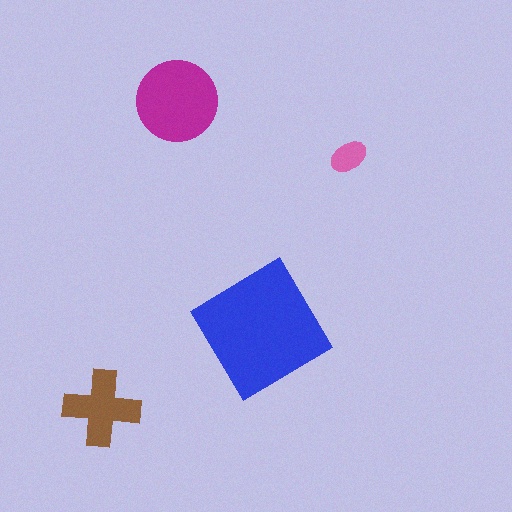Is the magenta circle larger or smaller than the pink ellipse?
Larger.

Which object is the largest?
The blue diamond.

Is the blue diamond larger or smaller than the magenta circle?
Larger.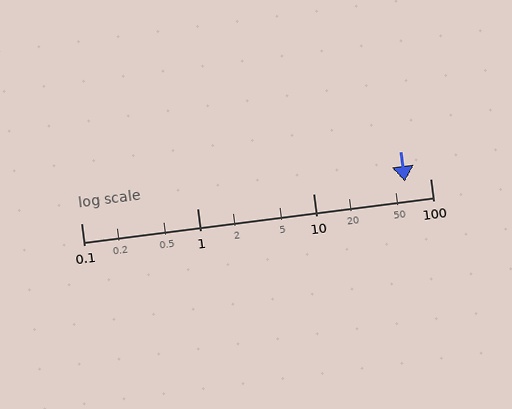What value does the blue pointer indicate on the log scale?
The pointer indicates approximately 61.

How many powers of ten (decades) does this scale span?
The scale spans 3 decades, from 0.1 to 100.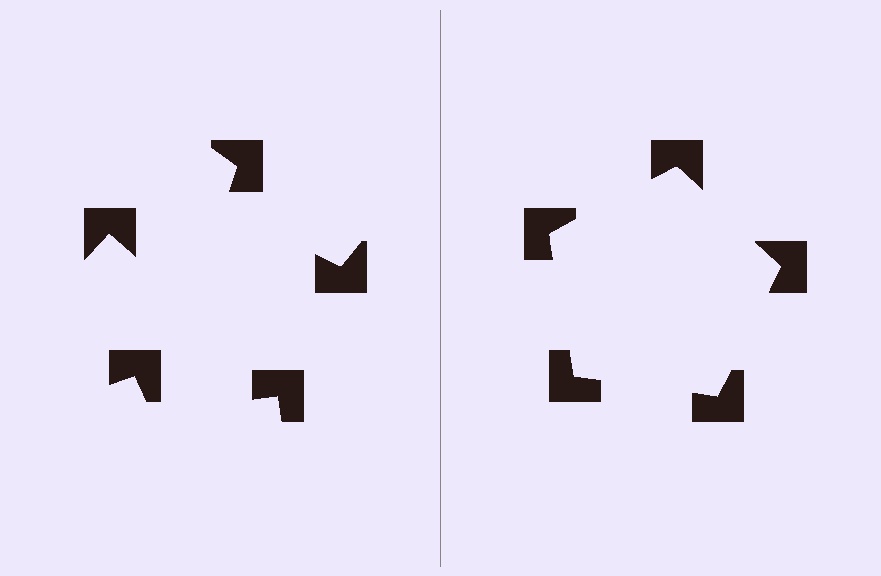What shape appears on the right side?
An illusory pentagon.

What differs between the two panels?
The notched squares are positioned identically on both sides; only the wedge orientations differ. On the right they align to a pentagon; on the left they are misaligned.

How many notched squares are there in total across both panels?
10 — 5 on each side.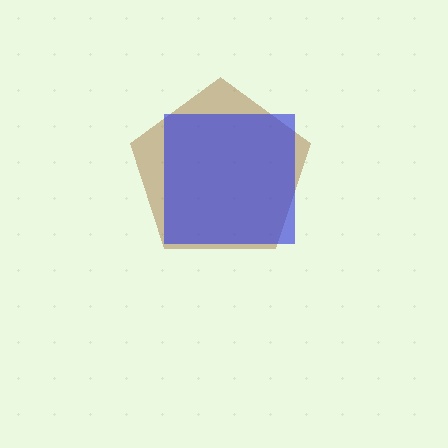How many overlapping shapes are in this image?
There are 2 overlapping shapes in the image.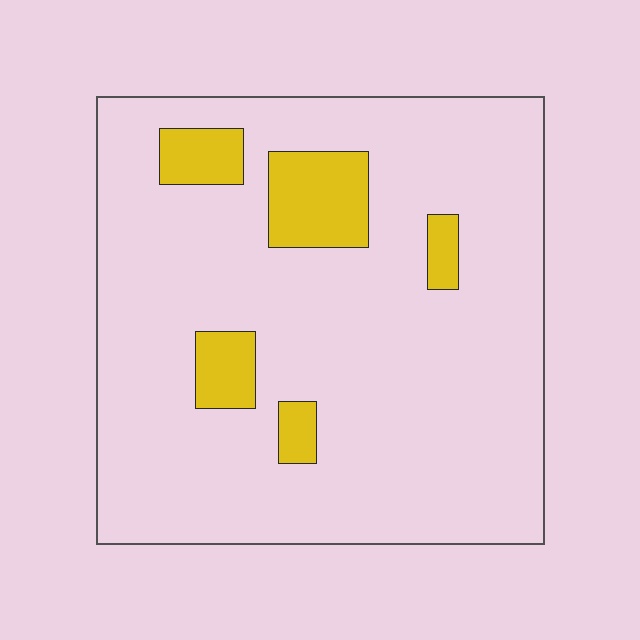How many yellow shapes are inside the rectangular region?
5.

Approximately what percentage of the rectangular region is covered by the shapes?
Approximately 10%.